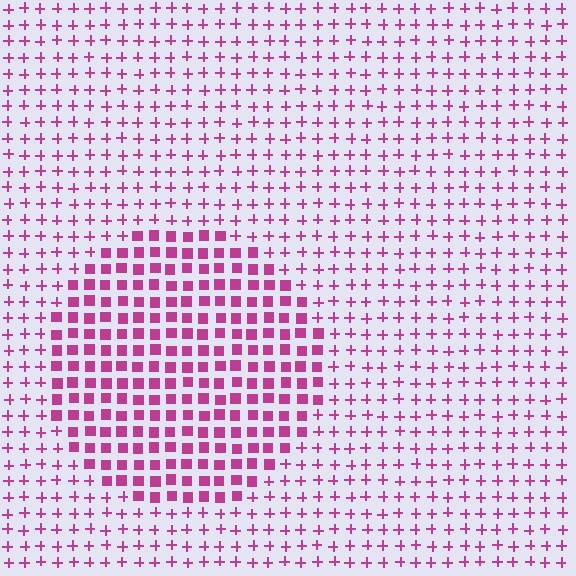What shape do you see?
I see a circle.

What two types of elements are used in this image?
The image uses squares inside the circle region and plus signs outside it.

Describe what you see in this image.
The image is filled with small magenta elements arranged in a uniform grid. A circle-shaped region contains squares, while the surrounding area contains plus signs. The boundary is defined purely by the change in element shape.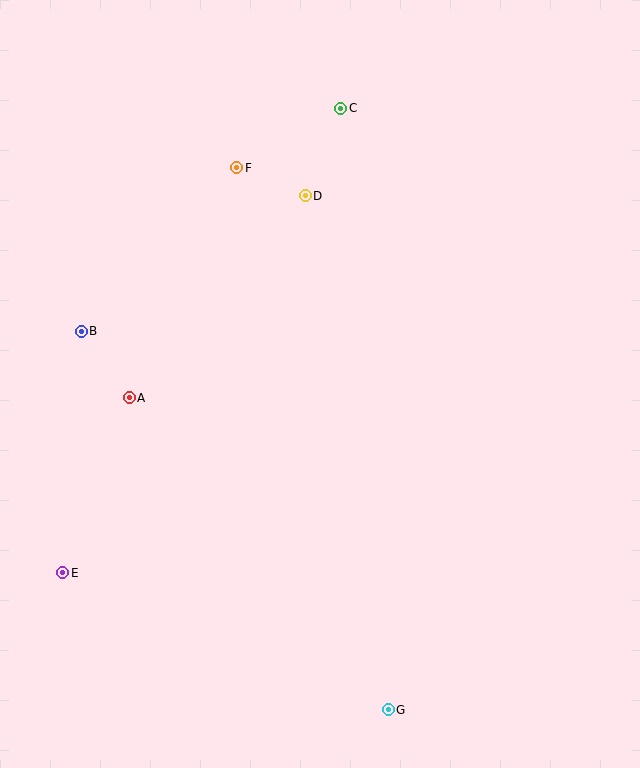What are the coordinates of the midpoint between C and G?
The midpoint between C and G is at (365, 409).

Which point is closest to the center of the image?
Point D at (305, 196) is closest to the center.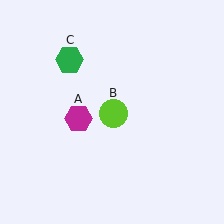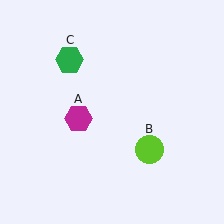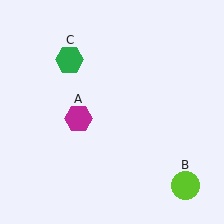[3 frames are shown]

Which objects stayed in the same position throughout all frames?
Magenta hexagon (object A) and green hexagon (object C) remained stationary.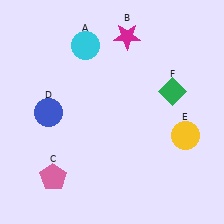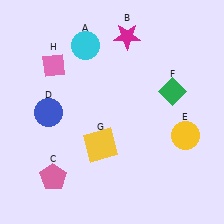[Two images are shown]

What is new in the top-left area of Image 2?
A pink diamond (H) was added in the top-left area of Image 2.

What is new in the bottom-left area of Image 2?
A yellow square (G) was added in the bottom-left area of Image 2.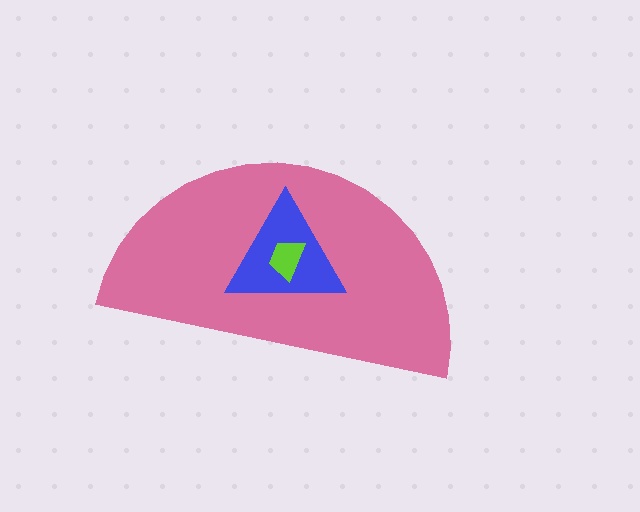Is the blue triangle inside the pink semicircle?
Yes.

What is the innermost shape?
The lime trapezoid.